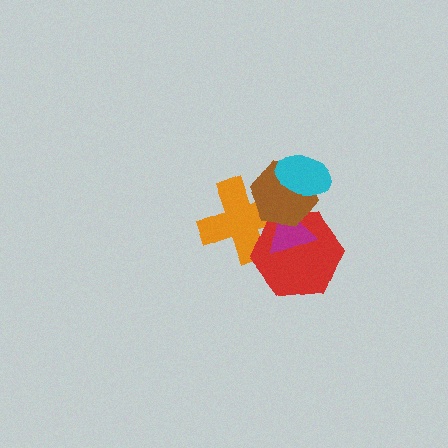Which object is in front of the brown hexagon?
The cyan ellipse is in front of the brown hexagon.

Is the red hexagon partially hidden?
Yes, it is partially covered by another shape.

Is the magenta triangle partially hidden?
Yes, it is partially covered by another shape.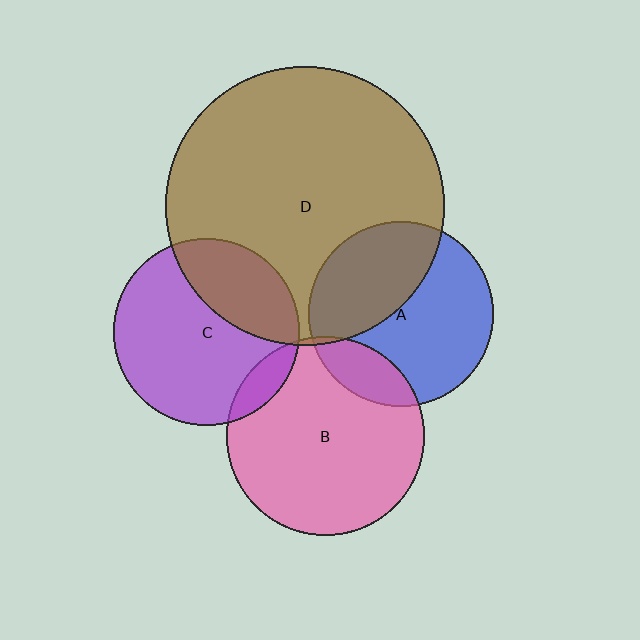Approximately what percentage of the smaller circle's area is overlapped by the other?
Approximately 10%.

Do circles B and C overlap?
Yes.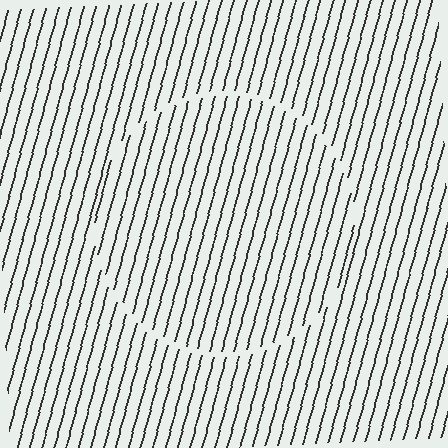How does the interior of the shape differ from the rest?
The interior of the shape contains the same grating, shifted by half a period — the contour is defined by the phase discontinuity where line-ends from the inner and outer gratings abut.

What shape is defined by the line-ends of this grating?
An illusory circle. The interior of the shape contains the same grating, shifted by half a period — the contour is defined by the phase discontinuity where line-ends from the inner and outer gratings abut.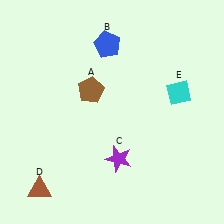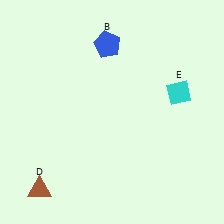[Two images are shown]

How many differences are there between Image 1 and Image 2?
There are 2 differences between the two images.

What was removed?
The brown pentagon (A), the purple star (C) were removed in Image 2.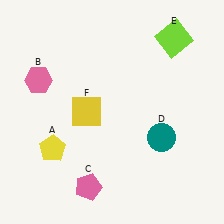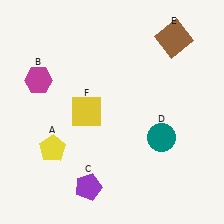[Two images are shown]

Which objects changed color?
B changed from pink to magenta. C changed from pink to purple. E changed from lime to brown.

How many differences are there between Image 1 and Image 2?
There are 3 differences between the two images.